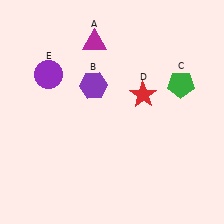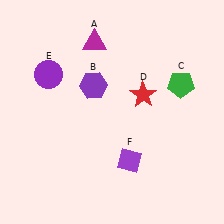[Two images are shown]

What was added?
A purple diamond (F) was added in Image 2.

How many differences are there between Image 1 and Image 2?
There is 1 difference between the two images.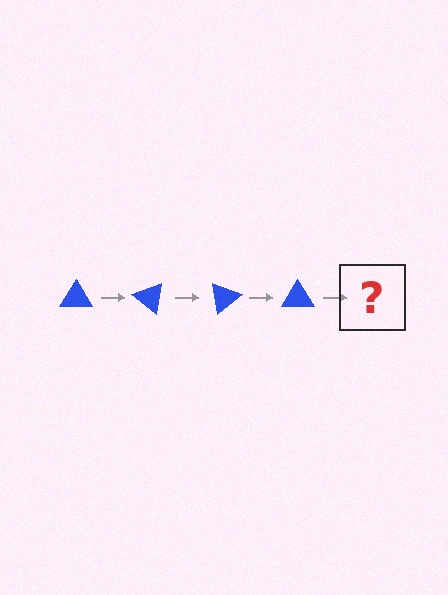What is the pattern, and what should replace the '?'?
The pattern is that the triangle rotates 40 degrees each step. The '?' should be a blue triangle rotated 160 degrees.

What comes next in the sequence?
The next element should be a blue triangle rotated 160 degrees.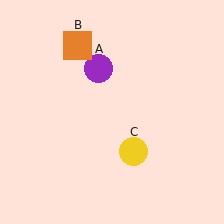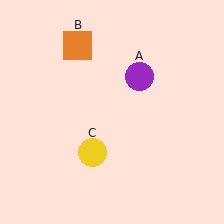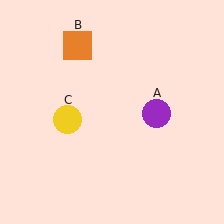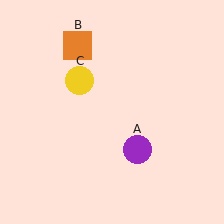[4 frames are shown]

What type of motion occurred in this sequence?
The purple circle (object A), yellow circle (object C) rotated clockwise around the center of the scene.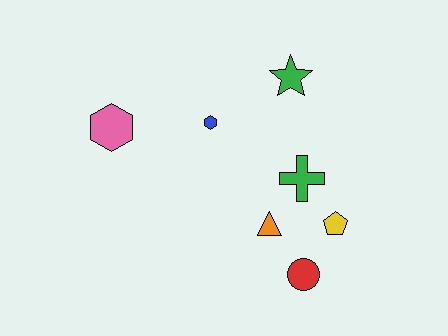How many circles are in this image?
There is 1 circle.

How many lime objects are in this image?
There are no lime objects.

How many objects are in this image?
There are 7 objects.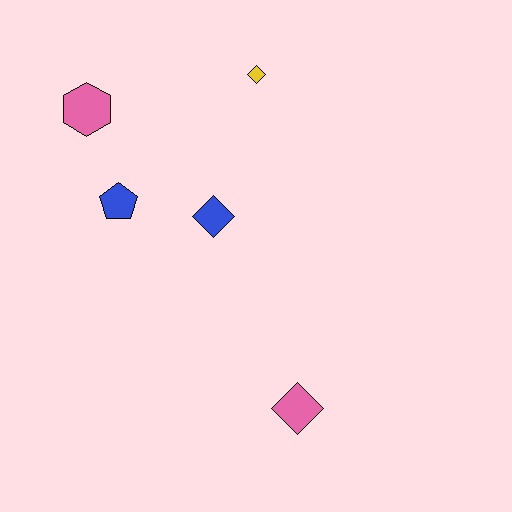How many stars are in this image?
There are no stars.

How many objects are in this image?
There are 5 objects.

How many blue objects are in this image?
There are 2 blue objects.